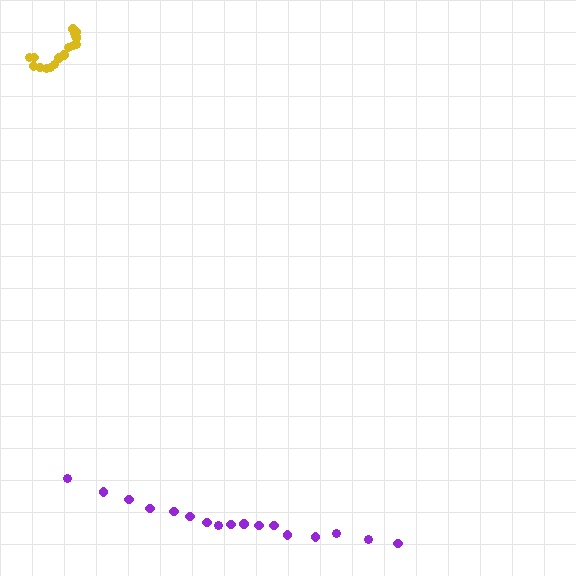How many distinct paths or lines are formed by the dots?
There are 2 distinct paths.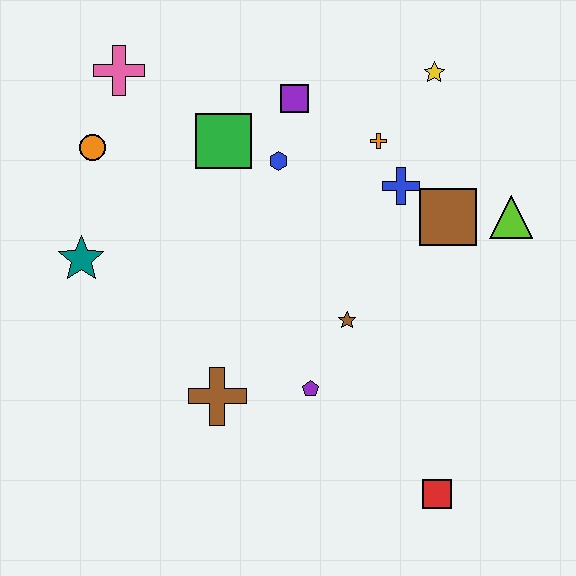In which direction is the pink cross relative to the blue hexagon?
The pink cross is to the left of the blue hexagon.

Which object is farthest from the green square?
The red square is farthest from the green square.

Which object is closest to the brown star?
The purple pentagon is closest to the brown star.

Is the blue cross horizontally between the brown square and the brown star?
Yes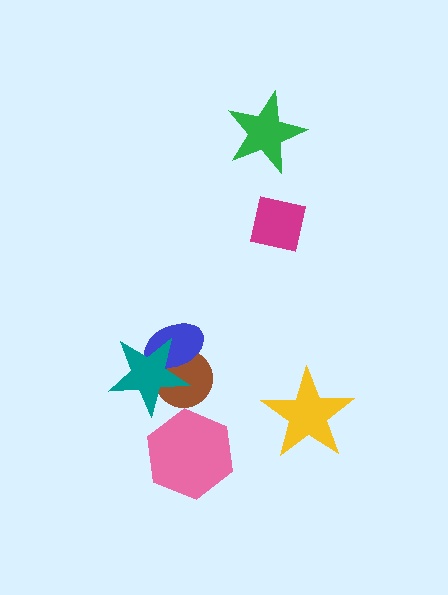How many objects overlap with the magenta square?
0 objects overlap with the magenta square.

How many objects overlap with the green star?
0 objects overlap with the green star.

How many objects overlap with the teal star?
2 objects overlap with the teal star.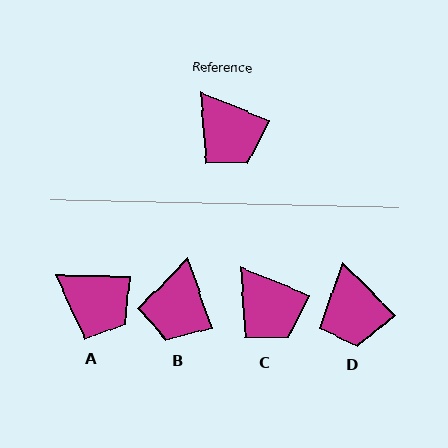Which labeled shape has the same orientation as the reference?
C.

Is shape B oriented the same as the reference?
No, it is off by about 48 degrees.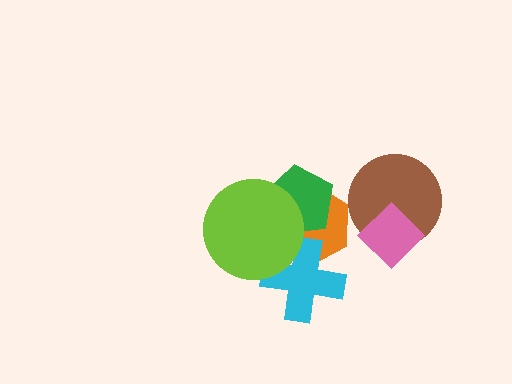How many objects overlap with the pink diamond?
1 object overlaps with the pink diamond.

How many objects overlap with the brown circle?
1 object overlaps with the brown circle.